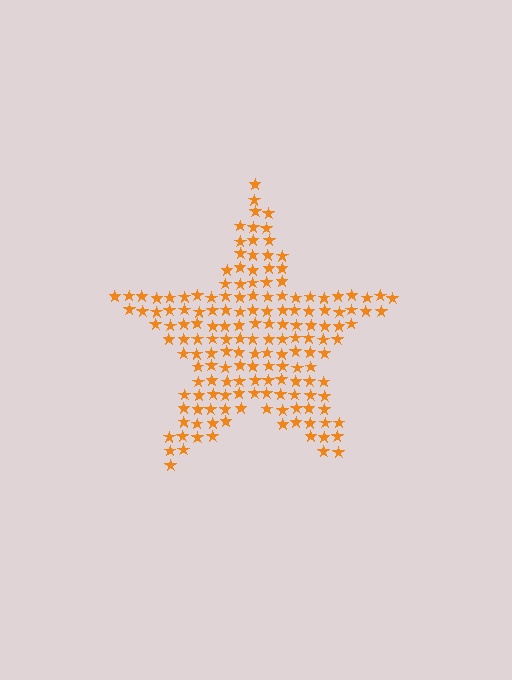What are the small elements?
The small elements are stars.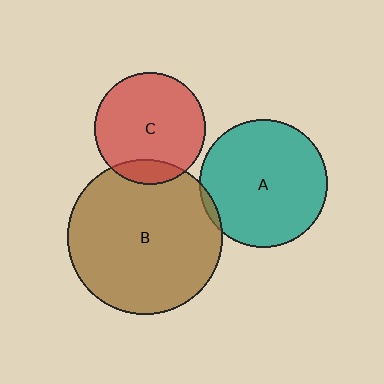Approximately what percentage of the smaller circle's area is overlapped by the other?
Approximately 5%.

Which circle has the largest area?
Circle B (brown).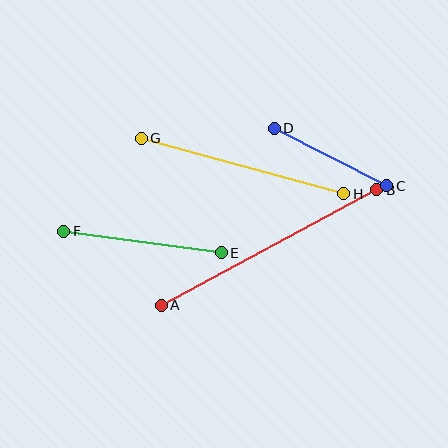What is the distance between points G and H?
The distance is approximately 210 pixels.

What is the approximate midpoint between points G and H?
The midpoint is at approximately (242, 166) pixels.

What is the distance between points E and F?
The distance is approximately 159 pixels.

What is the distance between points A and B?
The distance is approximately 244 pixels.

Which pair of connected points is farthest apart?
Points A and B are farthest apart.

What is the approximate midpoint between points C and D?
The midpoint is at approximately (330, 157) pixels.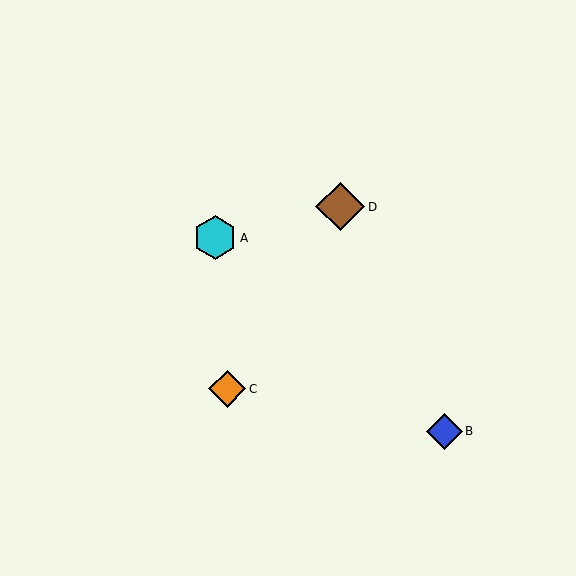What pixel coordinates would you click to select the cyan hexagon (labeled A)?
Click at (215, 238) to select the cyan hexagon A.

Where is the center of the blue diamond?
The center of the blue diamond is at (444, 431).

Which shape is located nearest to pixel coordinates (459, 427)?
The blue diamond (labeled B) at (444, 431) is nearest to that location.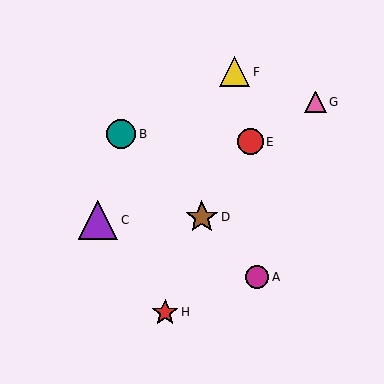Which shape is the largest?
The purple triangle (labeled C) is the largest.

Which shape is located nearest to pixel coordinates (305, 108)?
The pink triangle (labeled G) at (315, 102) is nearest to that location.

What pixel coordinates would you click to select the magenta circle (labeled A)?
Click at (257, 277) to select the magenta circle A.